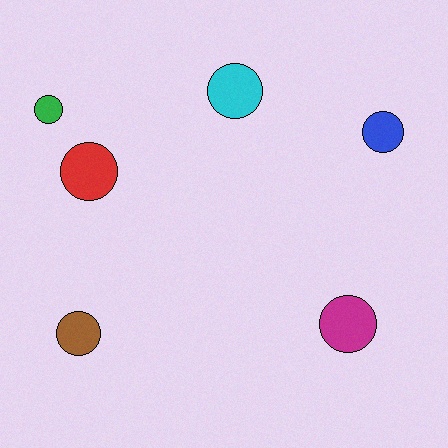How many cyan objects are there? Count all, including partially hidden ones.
There is 1 cyan object.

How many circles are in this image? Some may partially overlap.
There are 6 circles.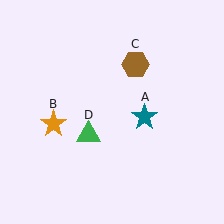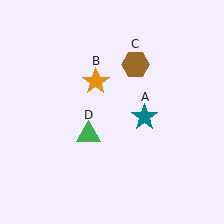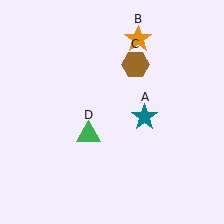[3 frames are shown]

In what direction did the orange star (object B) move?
The orange star (object B) moved up and to the right.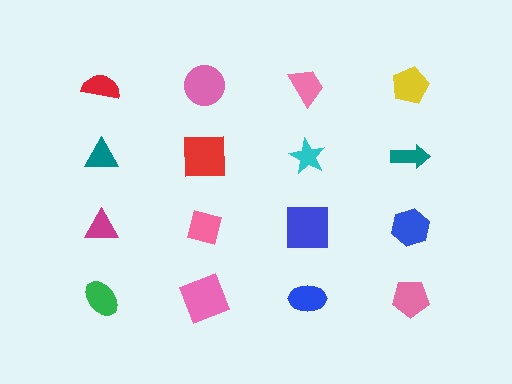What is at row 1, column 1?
A red semicircle.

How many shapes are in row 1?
4 shapes.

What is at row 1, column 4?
A yellow pentagon.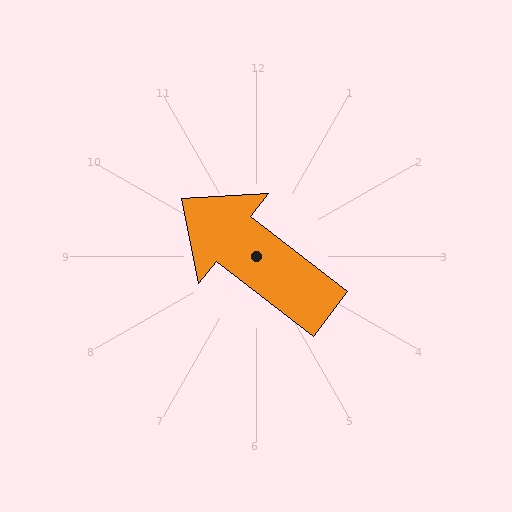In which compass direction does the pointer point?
Northwest.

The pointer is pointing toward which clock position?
Roughly 10 o'clock.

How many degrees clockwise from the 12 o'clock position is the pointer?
Approximately 308 degrees.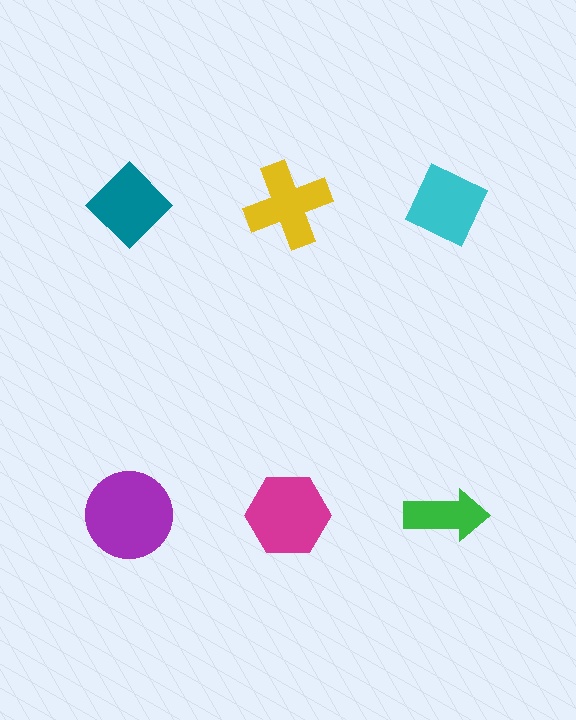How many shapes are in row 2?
3 shapes.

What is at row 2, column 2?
A magenta hexagon.